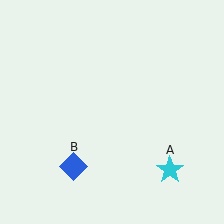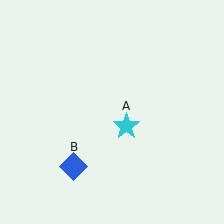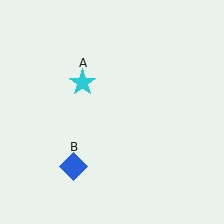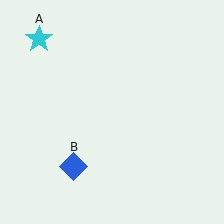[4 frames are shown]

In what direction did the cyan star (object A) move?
The cyan star (object A) moved up and to the left.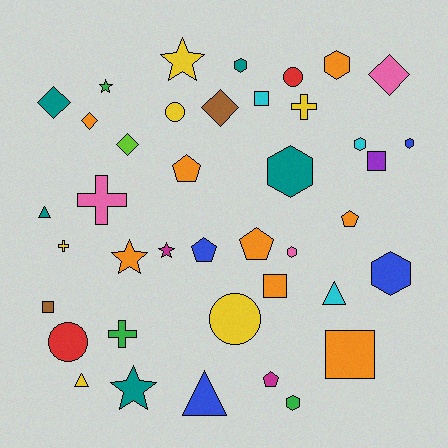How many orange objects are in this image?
There are 8 orange objects.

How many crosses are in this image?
There are 4 crosses.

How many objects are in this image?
There are 40 objects.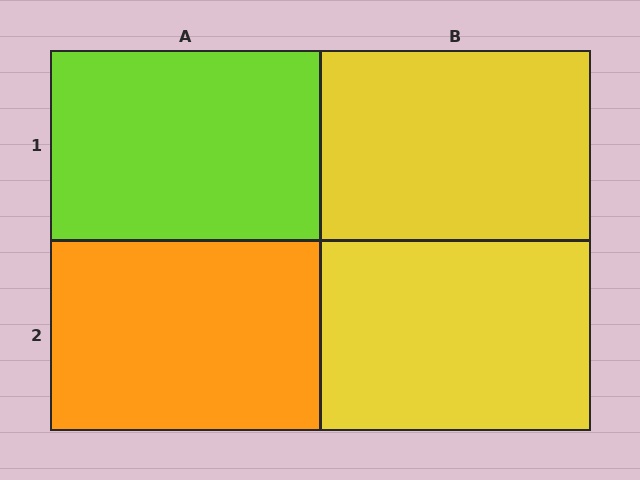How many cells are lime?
1 cell is lime.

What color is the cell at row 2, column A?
Orange.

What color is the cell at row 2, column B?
Yellow.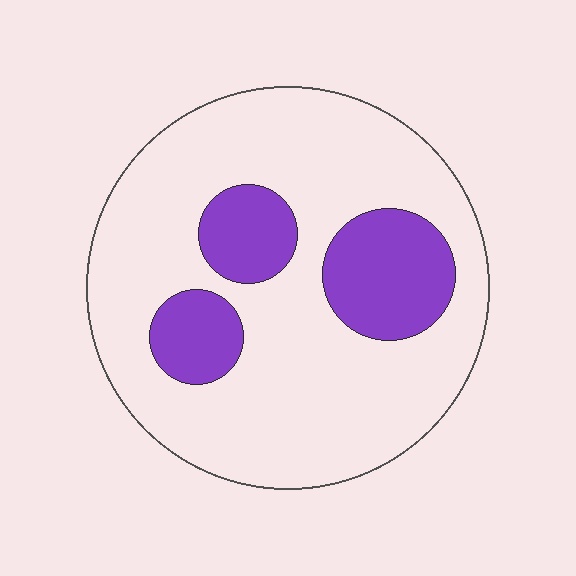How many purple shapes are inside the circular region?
3.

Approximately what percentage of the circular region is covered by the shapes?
Approximately 25%.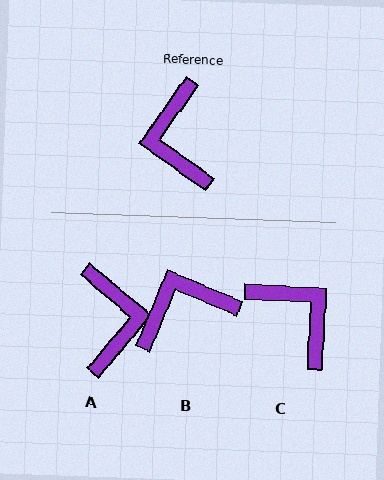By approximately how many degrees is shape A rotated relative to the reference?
Approximately 175 degrees counter-clockwise.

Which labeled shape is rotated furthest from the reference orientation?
A, about 175 degrees away.